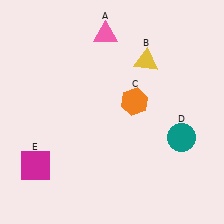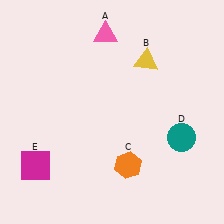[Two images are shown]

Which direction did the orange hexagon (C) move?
The orange hexagon (C) moved down.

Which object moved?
The orange hexagon (C) moved down.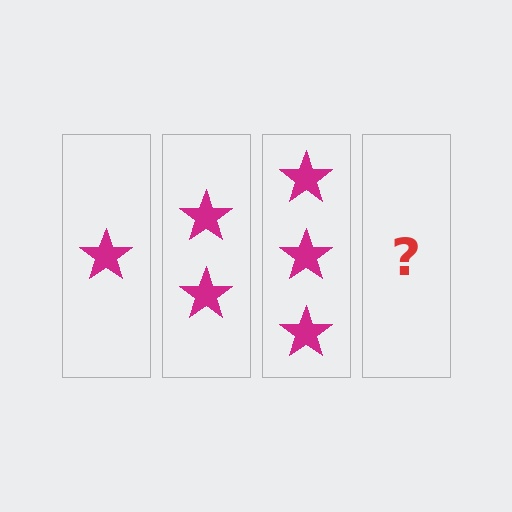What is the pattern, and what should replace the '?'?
The pattern is that each step adds one more star. The '?' should be 4 stars.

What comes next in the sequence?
The next element should be 4 stars.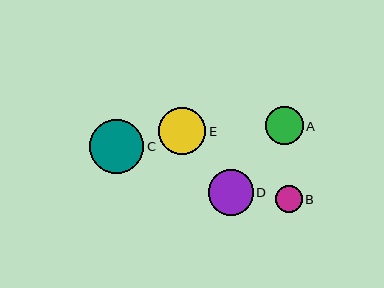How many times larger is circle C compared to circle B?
Circle C is approximately 2.0 times the size of circle B.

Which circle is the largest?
Circle C is the largest with a size of approximately 54 pixels.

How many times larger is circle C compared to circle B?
Circle C is approximately 2.0 times the size of circle B.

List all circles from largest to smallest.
From largest to smallest: C, E, D, A, B.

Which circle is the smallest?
Circle B is the smallest with a size of approximately 27 pixels.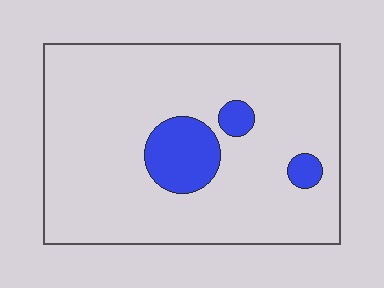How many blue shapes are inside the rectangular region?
3.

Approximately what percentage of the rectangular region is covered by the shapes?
Approximately 10%.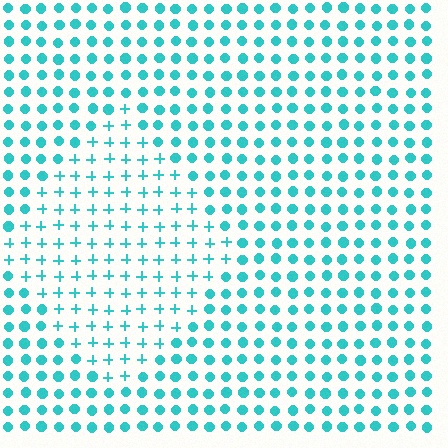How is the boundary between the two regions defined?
The boundary is defined by a change in element shape: plus signs inside vs. circles outside. All elements share the same color and spacing.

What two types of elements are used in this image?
The image uses plus signs inside the diamond region and circles outside it.